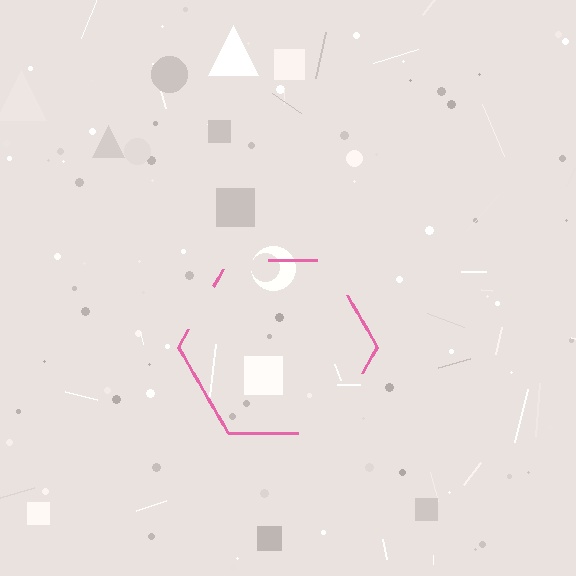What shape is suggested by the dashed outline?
The dashed outline suggests a hexagon.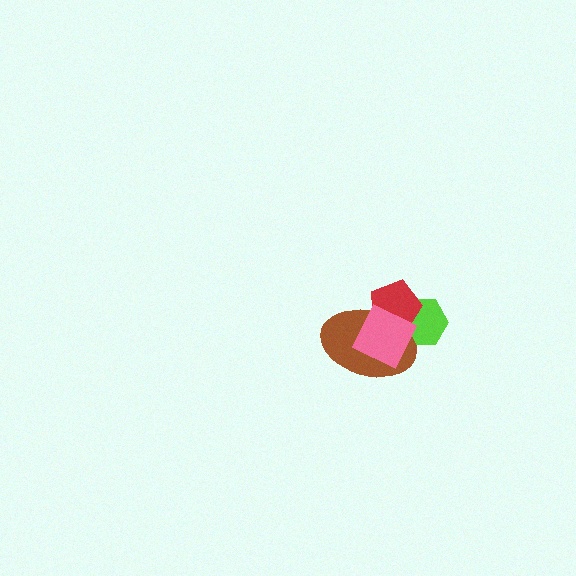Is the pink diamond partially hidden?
No, no other shape covers it.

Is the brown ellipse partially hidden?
Yes, it is partially covered by another shape.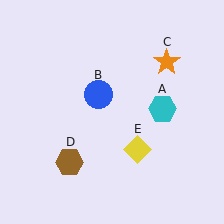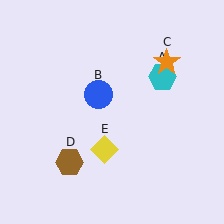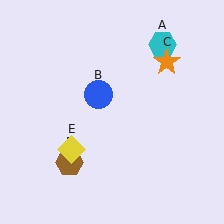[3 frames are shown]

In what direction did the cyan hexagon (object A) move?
The cyan hexagon (object A) moved up.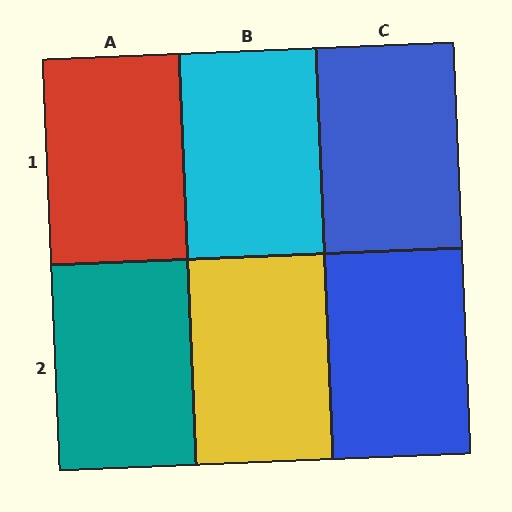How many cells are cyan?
1 cell is cyan.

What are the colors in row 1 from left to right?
Red, cyan, blue.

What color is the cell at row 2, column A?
Teal.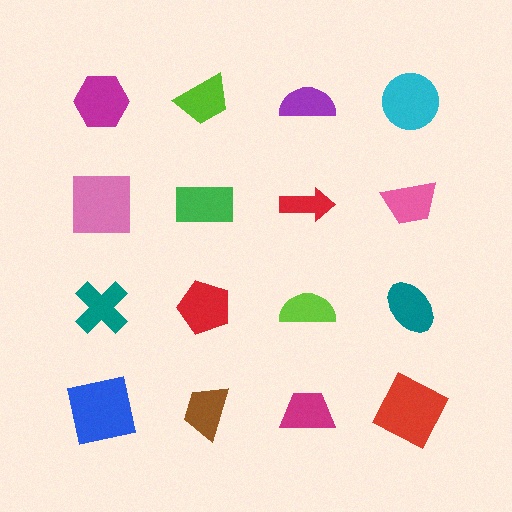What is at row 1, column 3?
A purple semicircle.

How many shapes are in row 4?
4 shapes.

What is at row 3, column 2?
A red pentagon.